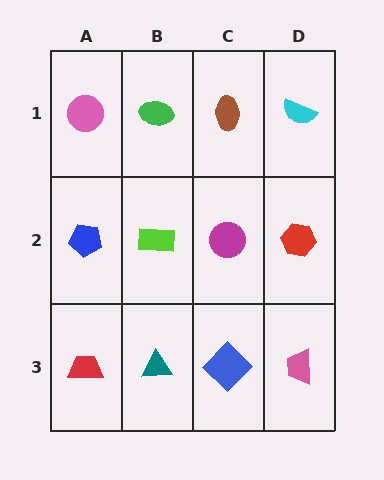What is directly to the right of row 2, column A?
A lime rectangle.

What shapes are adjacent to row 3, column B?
A lime rectangle (row 2, column B), a red trapezoid (row 3, column A), a blue diamond (row 3, column C).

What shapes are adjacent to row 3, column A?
A blue pentagon (row 2, column A), a teal triangle (row 3, column B).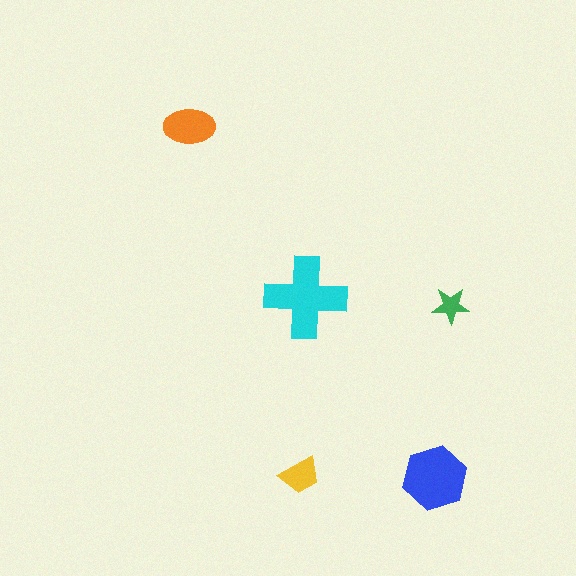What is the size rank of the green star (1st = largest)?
5th.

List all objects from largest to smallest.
The cyan cross, the blue hexagon, the orange ellipse, the yellow trapezoid, the green star.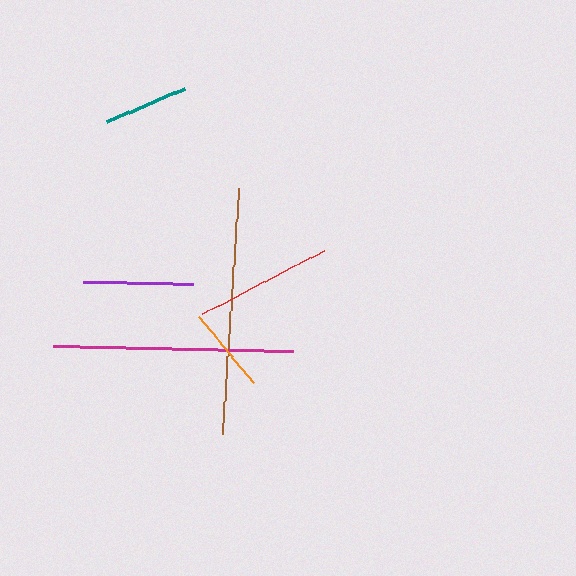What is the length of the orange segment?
The orange segment is approximately 86 pixels long.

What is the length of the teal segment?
The teal segment is approximately 86 pixels long.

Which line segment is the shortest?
The teal line is the shortest at approximately 86 pixels.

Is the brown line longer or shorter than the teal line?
The brown line is longer than the teal line.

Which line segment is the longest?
The brown line is the longest at approximately 246 pixels.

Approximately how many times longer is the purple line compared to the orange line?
The purple line is approximately 1.3 times the length of the orange line.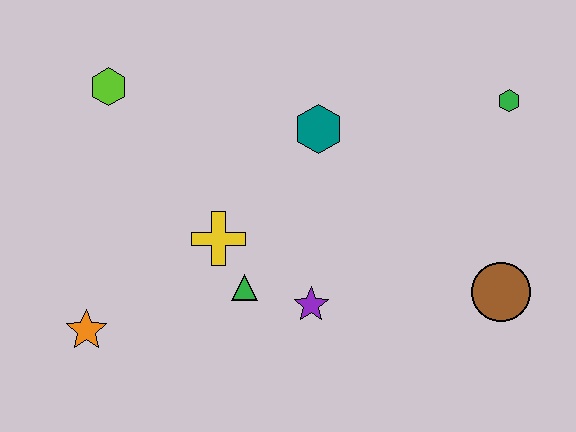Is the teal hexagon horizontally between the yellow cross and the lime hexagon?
No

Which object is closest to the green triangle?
The yellow cross is closest to the green triangle.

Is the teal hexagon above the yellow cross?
Yes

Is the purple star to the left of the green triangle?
No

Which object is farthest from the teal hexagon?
The orange star is farthest from the teal hexagon.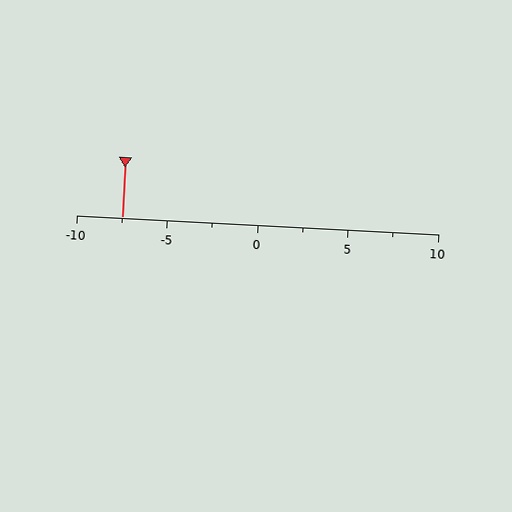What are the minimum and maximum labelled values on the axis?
The axis runs from -10 to 10.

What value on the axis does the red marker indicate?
The marker indicates approximately -7.5.